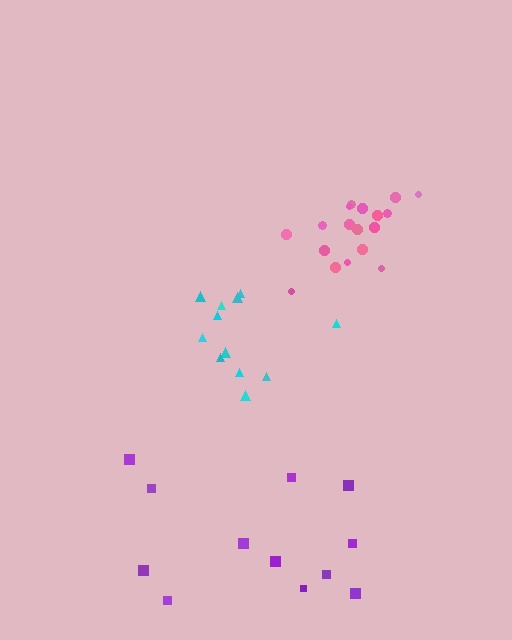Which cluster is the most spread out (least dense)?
Purple.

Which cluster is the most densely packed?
Pink.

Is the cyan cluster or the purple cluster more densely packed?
Cyan.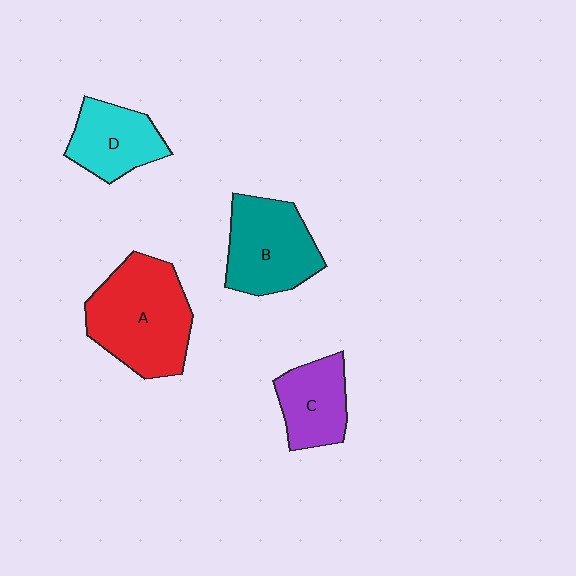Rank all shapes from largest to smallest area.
From largest to smallest: A (red), B (teal), D (cyan), C (purple).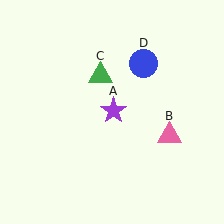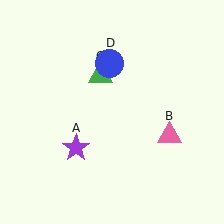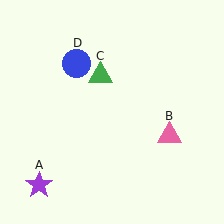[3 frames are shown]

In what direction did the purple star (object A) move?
The purple star (object A) moved down and to the left.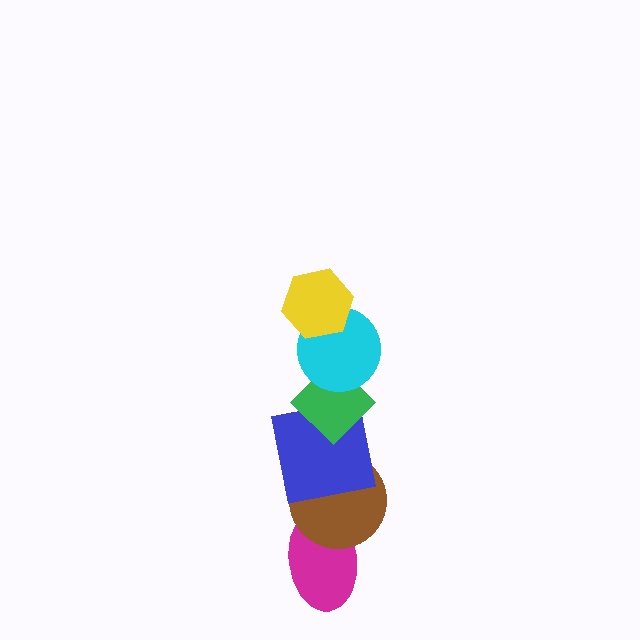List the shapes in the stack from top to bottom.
From top to bottom: the yellow hexagon, the cyan circle, the green diamond, the blue square, the brown circle, the magenta ellipse.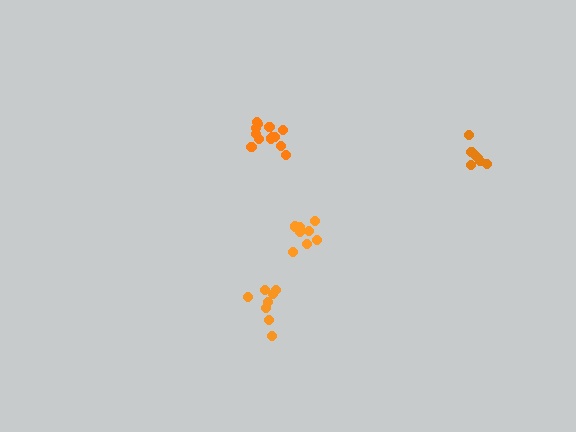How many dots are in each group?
Group 1: 8 dots, Group 2: 7 dots, Group 3: 13 dots, Group 4: 8 dots (36 total).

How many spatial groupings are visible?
There are 4 spatial groupings.